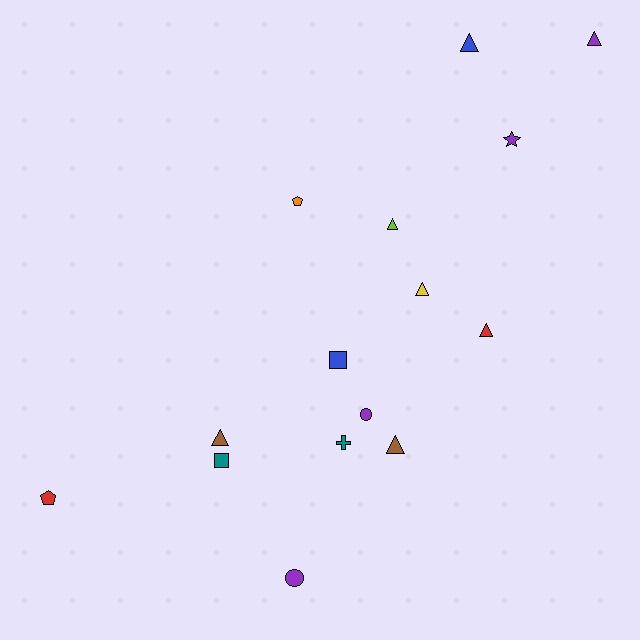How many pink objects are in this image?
There are no pink objects.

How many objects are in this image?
There are 15 objects.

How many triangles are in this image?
There are 7 triangles.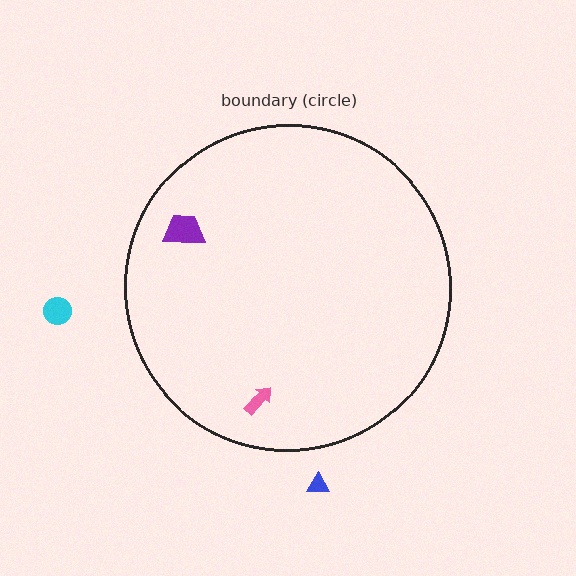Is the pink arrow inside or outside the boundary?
Inside.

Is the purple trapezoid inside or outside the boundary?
Inside.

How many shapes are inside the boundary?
2 inside, 2 outside.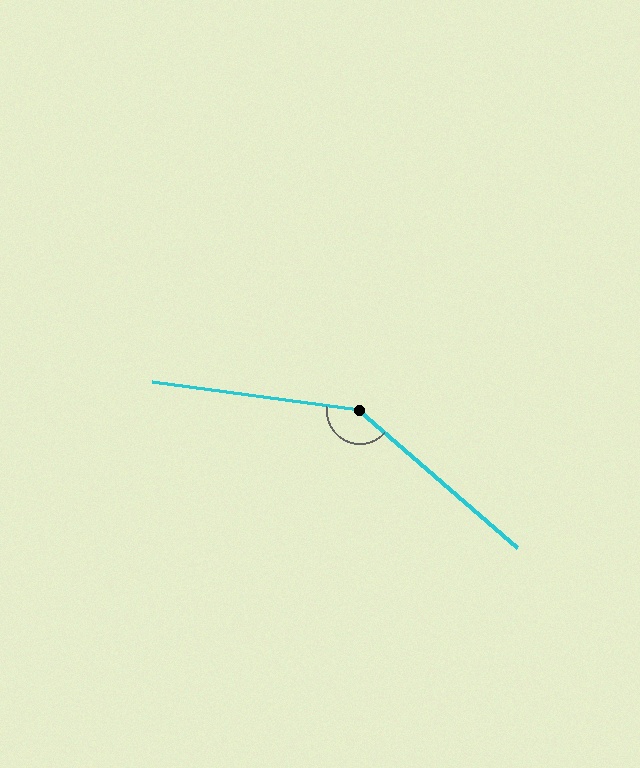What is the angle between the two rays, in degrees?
Approximately 147 degrees.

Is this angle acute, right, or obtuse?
It is obtuse.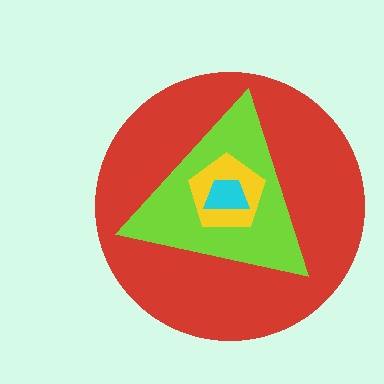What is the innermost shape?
The cyan trapezoid.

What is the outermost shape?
The red circle.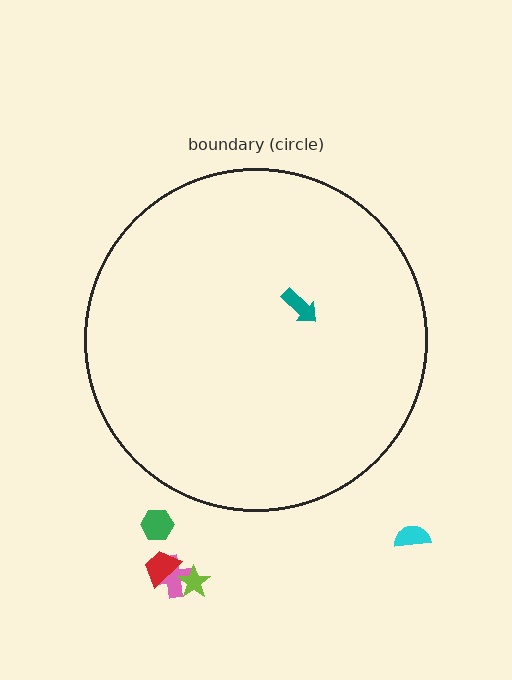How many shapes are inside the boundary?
1 inside, 5 outside.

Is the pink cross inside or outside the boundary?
Outside.